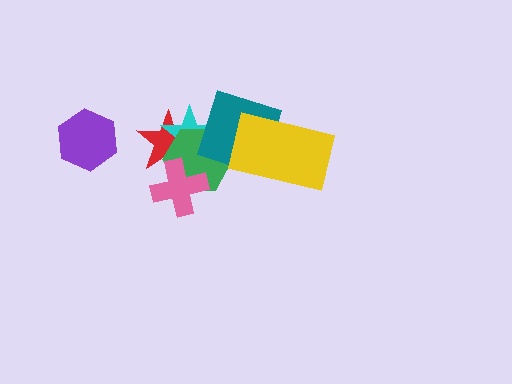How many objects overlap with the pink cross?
2 objects overlap with the pink cross.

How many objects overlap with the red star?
4 objects overlap with the red star.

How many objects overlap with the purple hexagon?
0 objects overlap with the purple hexagon.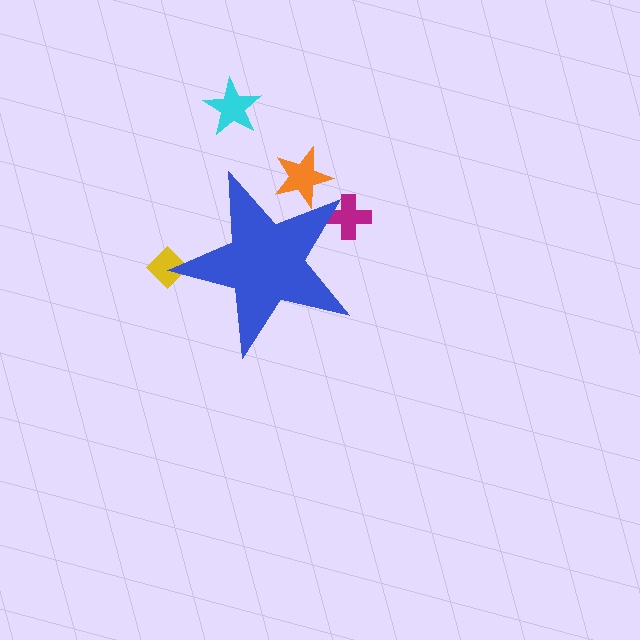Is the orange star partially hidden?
Yes, the orange star is partially hidden behind the blue star.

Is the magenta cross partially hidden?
Yes, the magenta cross is partially hidden behind the blue star.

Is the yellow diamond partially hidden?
Yes, the yellow diamond is partially hidden behind the blue star.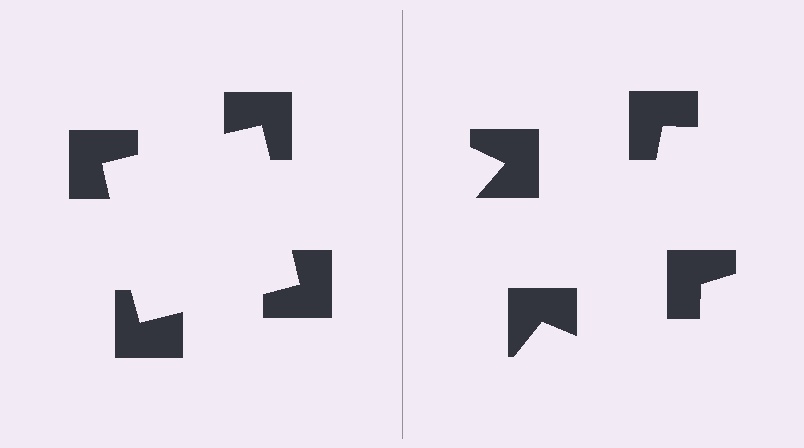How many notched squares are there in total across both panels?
8 — 4 on each side.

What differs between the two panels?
The notched squares are positioned identically on both sides; only the wedge orientations differ. On the left they align to a square; on the right they are misaligned.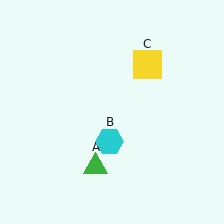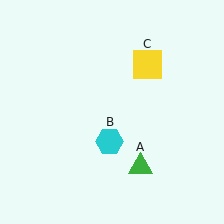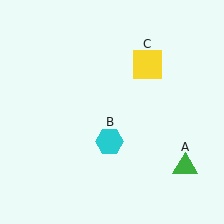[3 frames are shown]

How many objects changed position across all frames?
1 object changed position: green triangle (object A).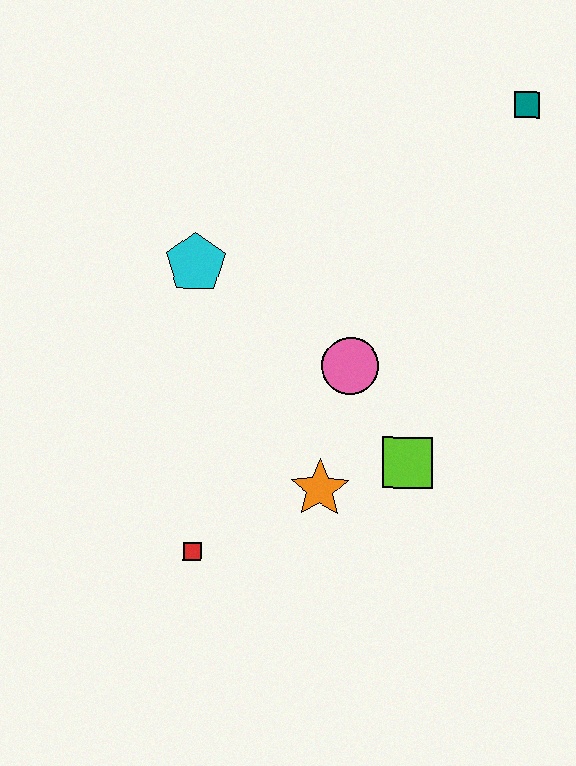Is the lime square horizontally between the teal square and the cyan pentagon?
Yes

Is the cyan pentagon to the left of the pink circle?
Yes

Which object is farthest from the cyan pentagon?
The teal square is farthest from the cyan pentagon.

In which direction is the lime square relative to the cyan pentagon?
The lime square is to the right of the cyan pentagon.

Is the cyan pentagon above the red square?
Yes